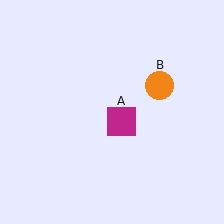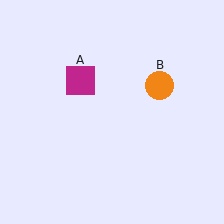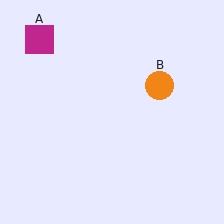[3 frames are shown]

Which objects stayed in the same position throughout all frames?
Orange circle (object B) remained stationary.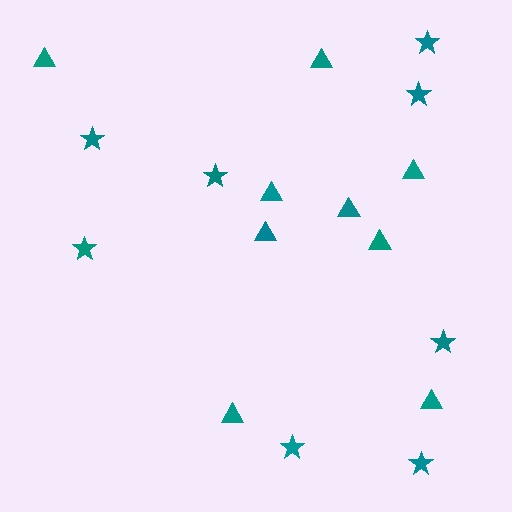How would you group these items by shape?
There are 2 groups: one group of stars (8) and one group of triangles (9).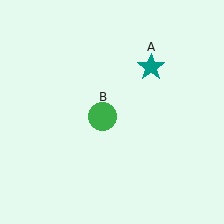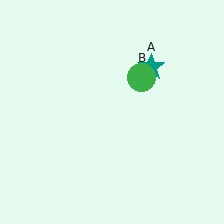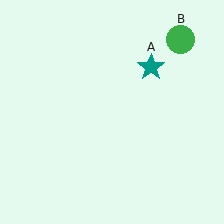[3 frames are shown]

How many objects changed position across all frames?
1 object changed position: green circle (object B).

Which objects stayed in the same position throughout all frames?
Teal star (object A) remained stationary.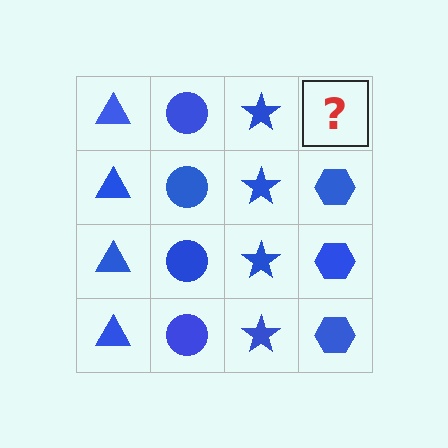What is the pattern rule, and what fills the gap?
The rule is that each column has a consistent shape. The gap should be filled with a blue hexagon.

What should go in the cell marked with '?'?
The missing cell should contain a blue hexagon.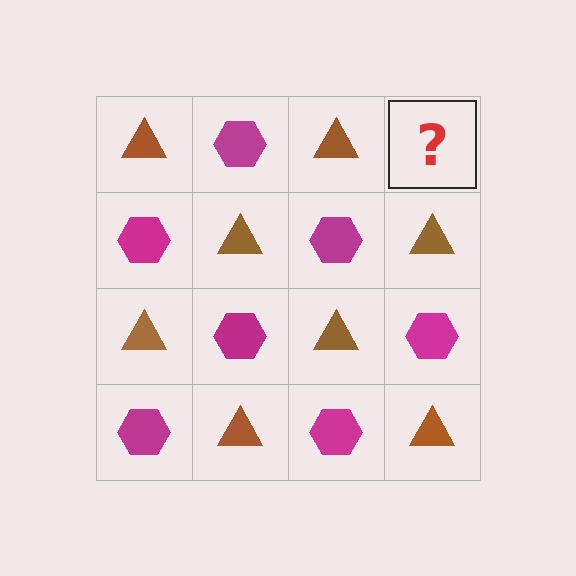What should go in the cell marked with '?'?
The missing cell should contain a magenta hexagon.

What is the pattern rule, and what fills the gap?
The rule is that it alternates brown triangle and magenta hexagon in a checkerboard pattern. The gap should be filled with a magenta hexagon.